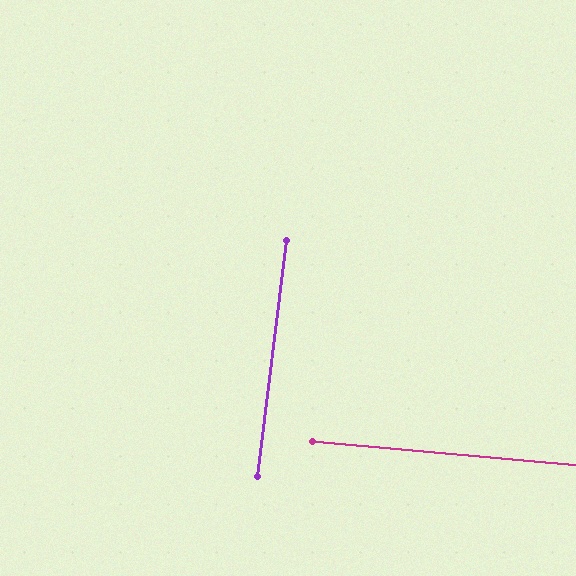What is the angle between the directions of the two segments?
Approximately 88 degrees.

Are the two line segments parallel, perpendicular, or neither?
Perpendicular — they meet at approximately 88°.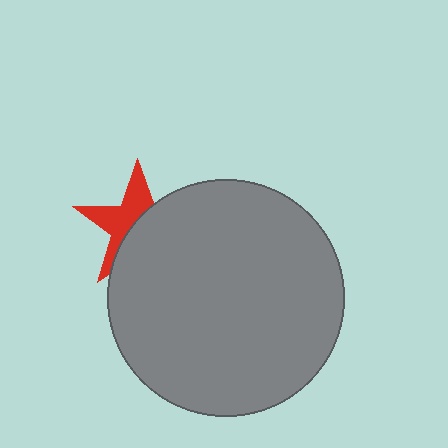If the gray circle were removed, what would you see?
You would see the complete red star.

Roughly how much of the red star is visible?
About half of it is visible (roughly 46%).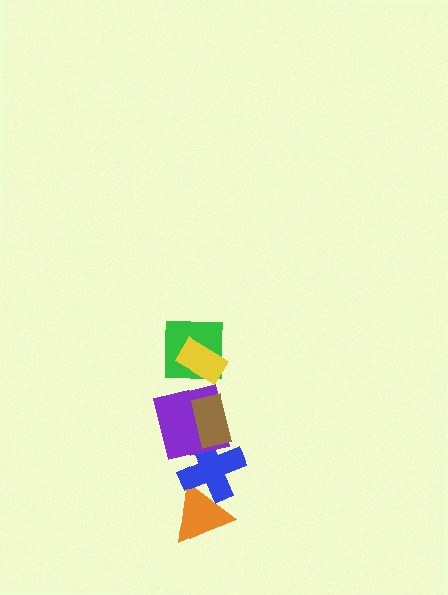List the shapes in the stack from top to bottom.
From top to bottom: the yellow rectangle, the green square, the brown rectangle, the purple square, the blue cross, the orange triangle.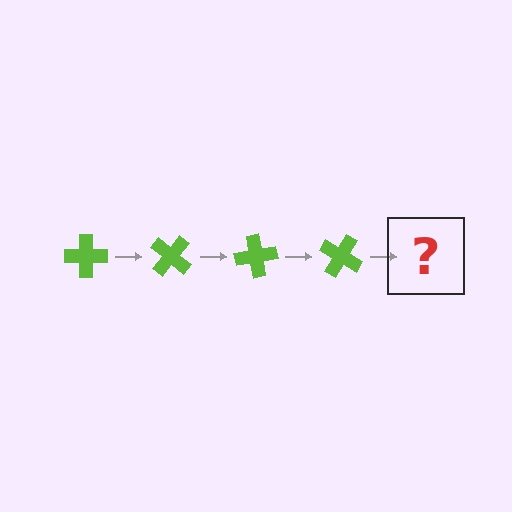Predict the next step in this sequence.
The next step is a lime cross rotated 160 degrees.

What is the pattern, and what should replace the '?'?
The pattern is that the cross rotates 40 degrees each step. The '?' should be a lime cross rotated 160 degrees.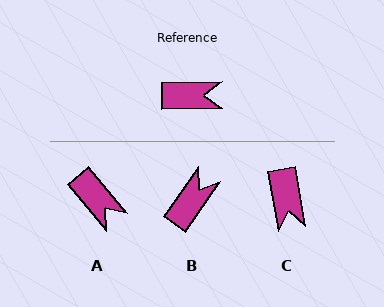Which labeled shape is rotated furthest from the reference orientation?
C, about 81 degrees away.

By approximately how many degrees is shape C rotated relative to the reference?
Approximately 81 degrees clockwise.